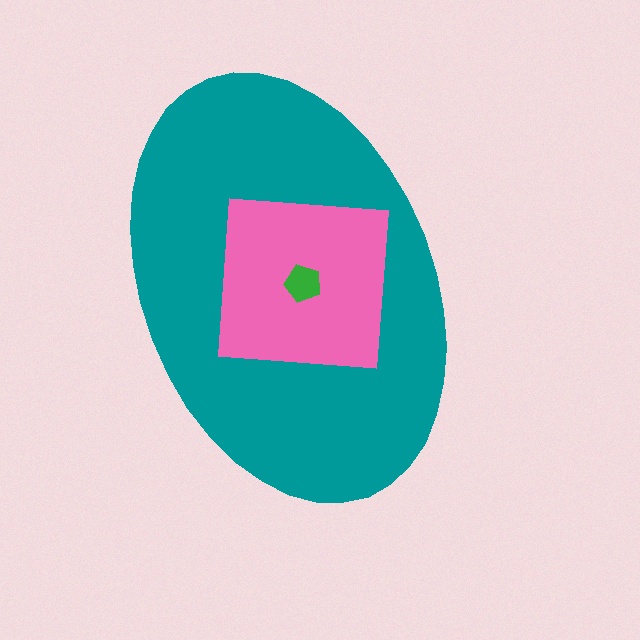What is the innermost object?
The green pentagon.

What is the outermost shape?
The teal ellipse.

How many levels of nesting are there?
3.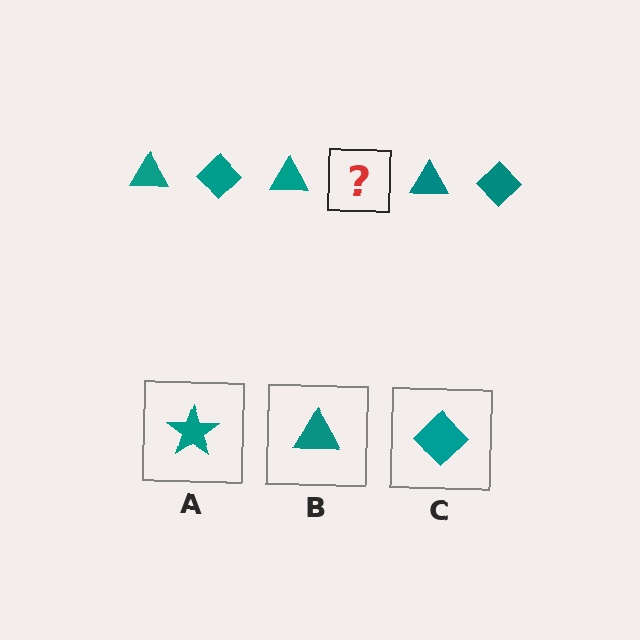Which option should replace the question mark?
Option C.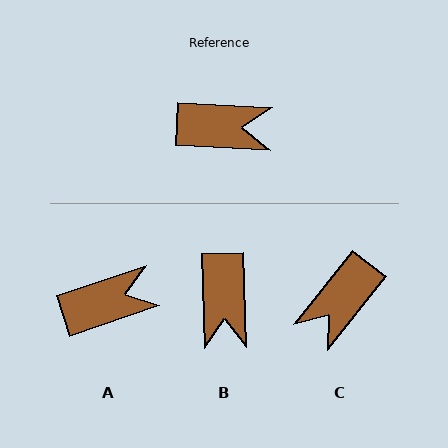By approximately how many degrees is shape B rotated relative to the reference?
Approximately 85 degrees clockwise.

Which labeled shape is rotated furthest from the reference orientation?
C, about 125 degrees away.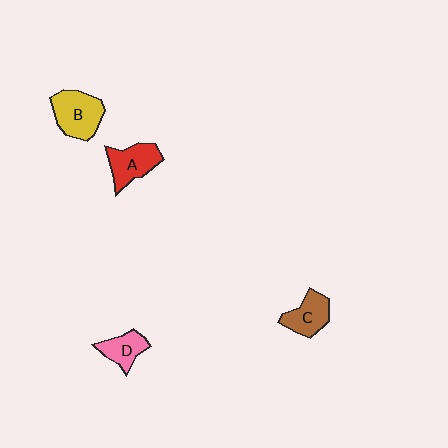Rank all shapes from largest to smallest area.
From largest to smallest: B (yellow), A (red), C (brown), D (pink).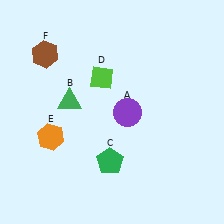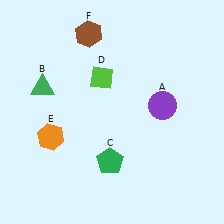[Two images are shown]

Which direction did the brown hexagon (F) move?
The brown hexagon (F) moved right.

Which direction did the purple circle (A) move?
The purple circle (A) moved right.